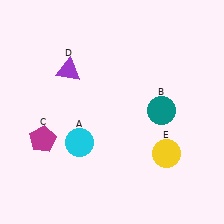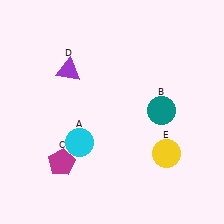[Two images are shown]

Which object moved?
The magenta pentagon (C) moved down.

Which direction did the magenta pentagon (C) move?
The magenta pentagon (C) moved down.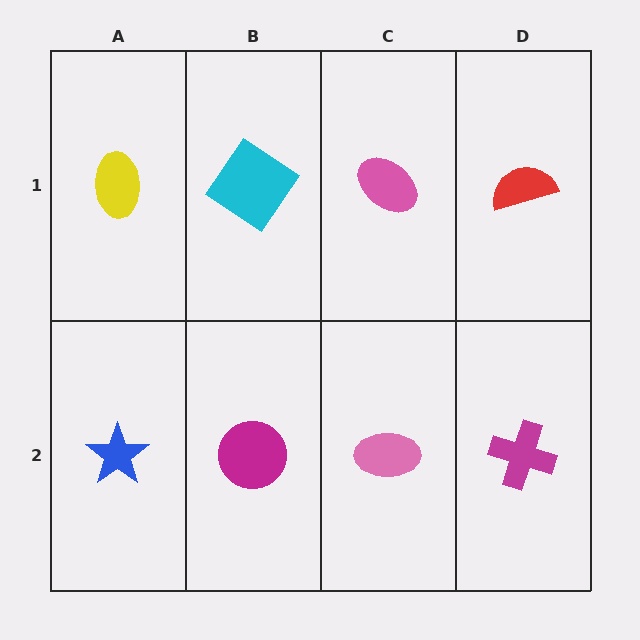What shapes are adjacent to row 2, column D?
A red semicircle (row 1, column D), a pink ellipse (row 2, column C).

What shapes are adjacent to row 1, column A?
A blue star (row 2, column A), a cyan diamond (row 1, column B).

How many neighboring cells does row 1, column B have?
3.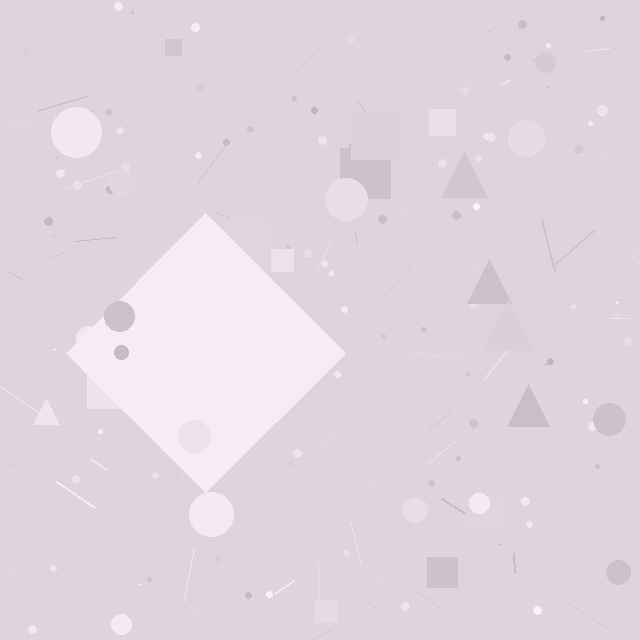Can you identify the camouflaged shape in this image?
The camouflaged shape is a diamond.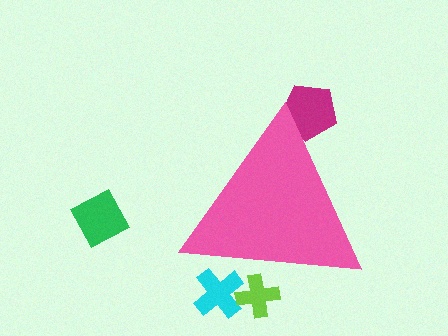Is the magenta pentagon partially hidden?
Yes, the magenta pentagon is partially hidden behind the pink triangle.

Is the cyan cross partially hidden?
Yes, the cyan cross is partially hidden behind the pink triangle.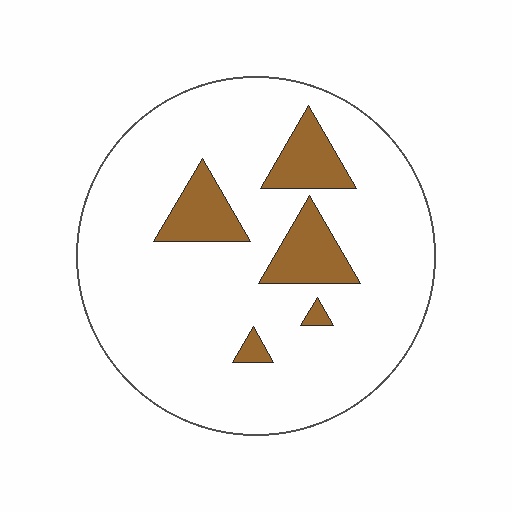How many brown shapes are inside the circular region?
5.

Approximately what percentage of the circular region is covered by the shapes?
Approximately 15%.